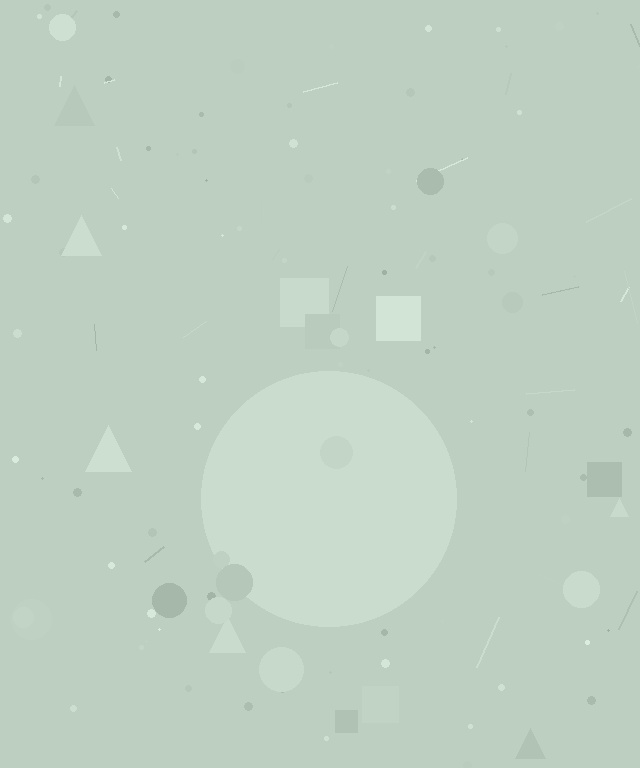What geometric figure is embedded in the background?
A circle is embedded in the background.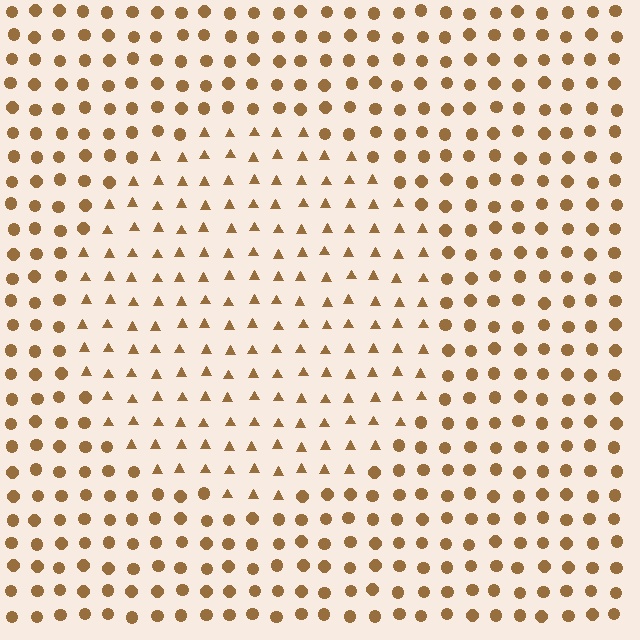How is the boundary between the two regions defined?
The boundary is defined by a change in element shape: triangles inside vs. circles outside. All elements share the same color and spacing.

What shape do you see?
I see a circle.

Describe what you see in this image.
The image is filled with small brown elements arranged in a uniform grid. A circle-shaped region contains triangles, while the surrounding area contains circles. The boundary is defined purely by the change in element shape.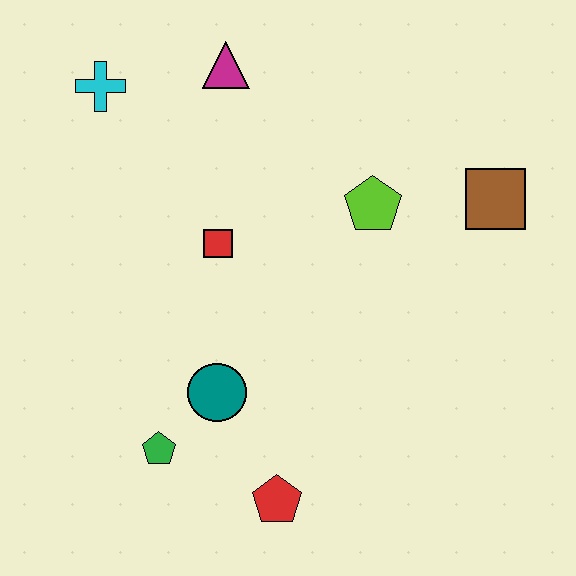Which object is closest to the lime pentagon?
The brown square is closest to the lime pentagon.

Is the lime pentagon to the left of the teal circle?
No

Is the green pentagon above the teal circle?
No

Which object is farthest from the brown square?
The green pentagon is farthest from the brown square.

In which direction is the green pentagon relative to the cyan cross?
The green pentagon is below the cyan cross.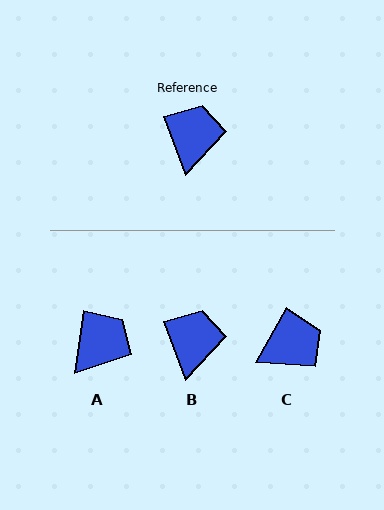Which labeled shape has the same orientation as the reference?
B.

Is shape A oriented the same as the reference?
No, it is off by about 28 degrees.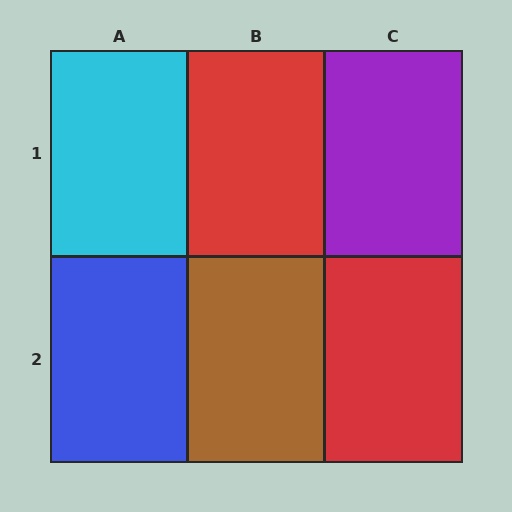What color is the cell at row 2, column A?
Blue.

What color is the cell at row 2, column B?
Brown.